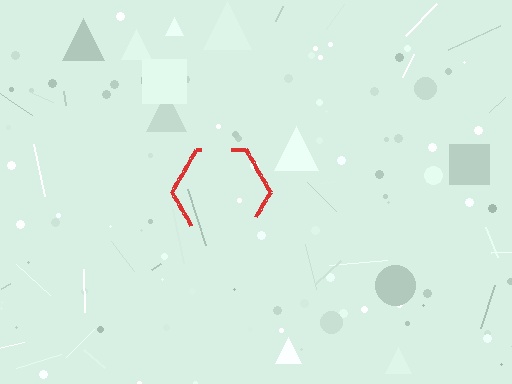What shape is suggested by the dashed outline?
The dashed outline suggests a hexagon.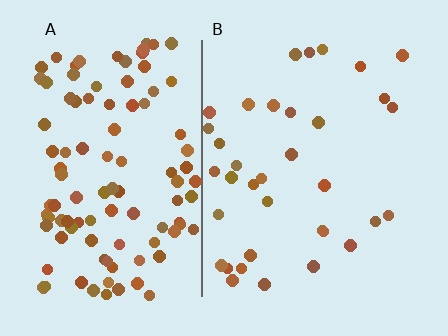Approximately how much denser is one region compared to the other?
Approximately 2.9× — region A over region B.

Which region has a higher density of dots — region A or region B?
A (the left).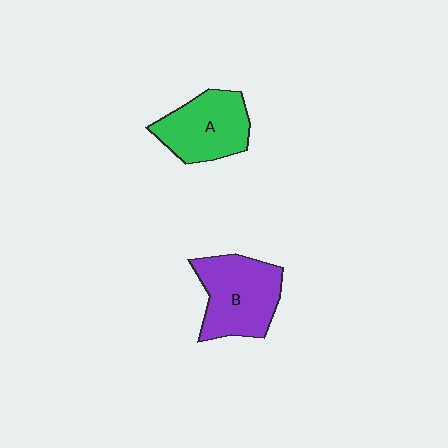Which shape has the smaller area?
Shape A (green).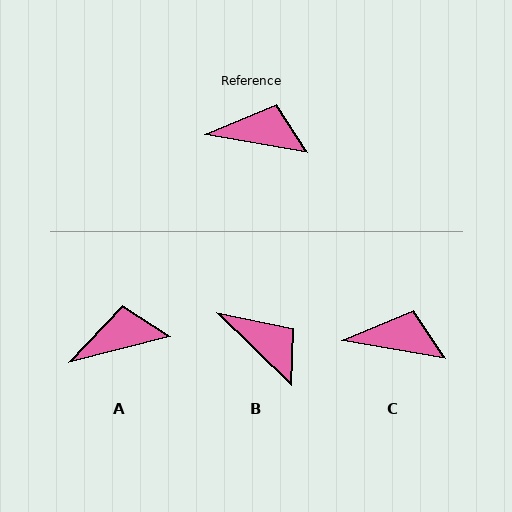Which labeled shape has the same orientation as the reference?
C.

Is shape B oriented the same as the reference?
No, it is off by about 35 degrees.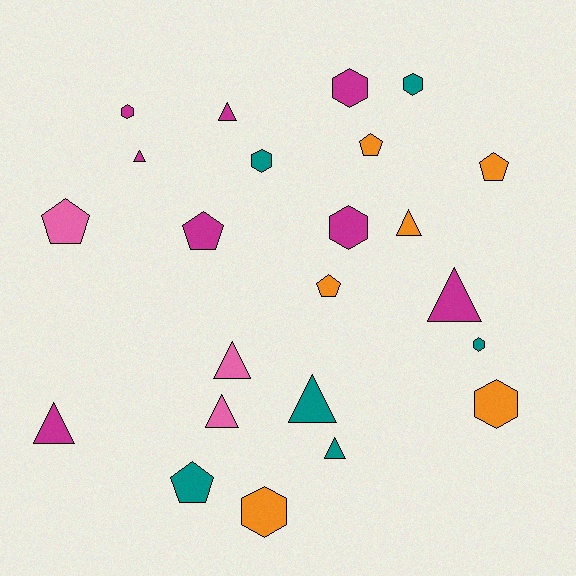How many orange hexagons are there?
There are 2 orange hexagons.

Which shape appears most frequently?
Triangle, with 9 objects.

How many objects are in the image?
There are 23 objects.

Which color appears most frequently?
Magenta, with 8 objects.